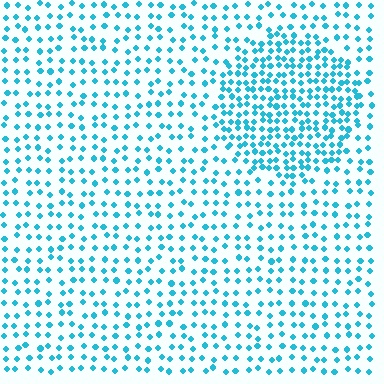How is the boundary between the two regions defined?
The boundary is defined by a change in element density (approximately 2.0x ratio). All elements are the same color, size, and shape.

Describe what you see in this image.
The image contains small cyan elements arranged at two different densities. A circle-shaped region is visible where the elements are more densely packed than the surrounding area.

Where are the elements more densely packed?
The elements are more densely packed inside the circle boundary.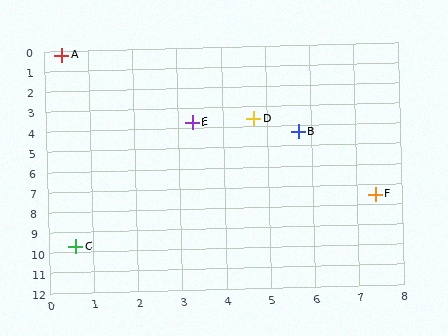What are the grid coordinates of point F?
Point F is at approximately (7.4, 7.5).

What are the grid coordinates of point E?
Point E is at approximately (3.3, 3.7).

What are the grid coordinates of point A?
Point A is at approximately (0.4, 0.2).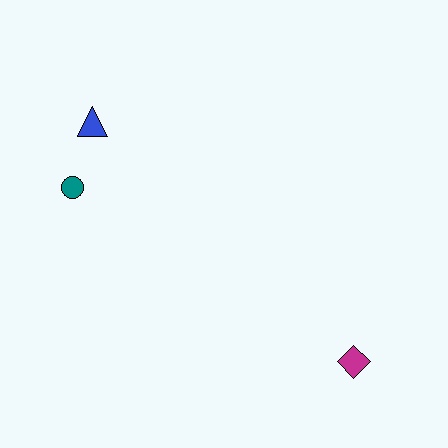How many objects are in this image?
There are 3 objects.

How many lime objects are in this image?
There are no lime objects.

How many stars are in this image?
There are no stars.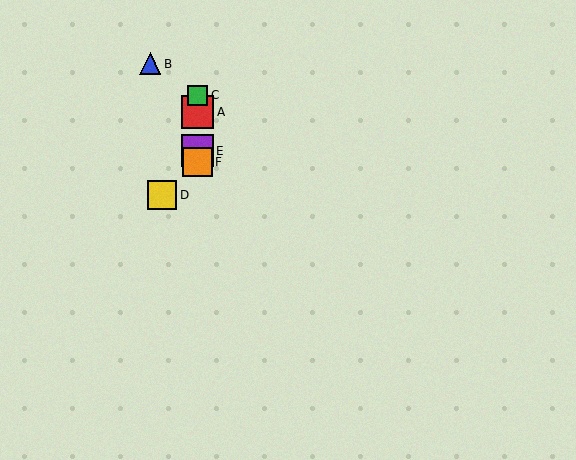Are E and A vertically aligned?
Yes, both are at x≈197.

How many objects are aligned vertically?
4 objects (A, C, E, F) are aligned vertically.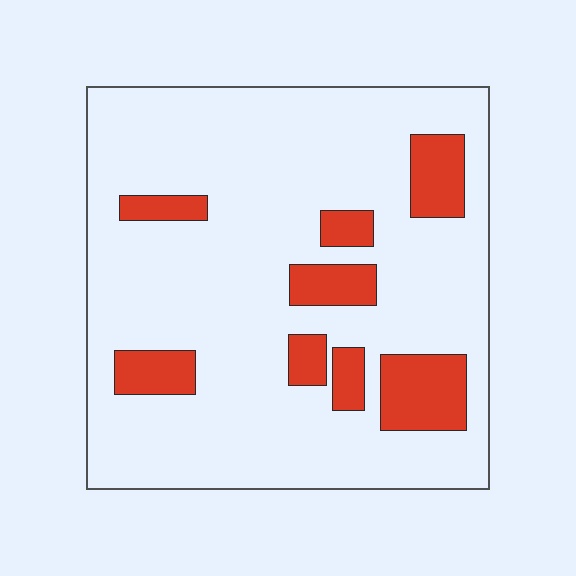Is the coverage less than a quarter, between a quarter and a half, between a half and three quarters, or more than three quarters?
Less than a quarter.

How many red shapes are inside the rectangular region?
8.